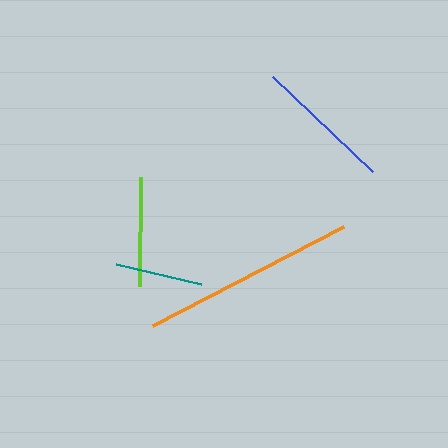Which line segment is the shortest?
The teal line is the shortest at approximately 87 pixels.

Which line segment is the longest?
The orange line is the longest at approximately 215 pixels.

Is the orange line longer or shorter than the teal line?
The orange line is longer than the teal line.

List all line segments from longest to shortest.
From longest to shortest: orange, blue, lime, teal.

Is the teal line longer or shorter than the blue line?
The blue line is longer than the teal line.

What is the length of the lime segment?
The lime segment is approximately 109 pixels long.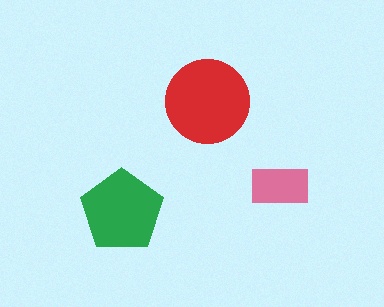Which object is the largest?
The red circle.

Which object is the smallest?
The pink rectangle.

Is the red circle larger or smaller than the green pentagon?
Larger.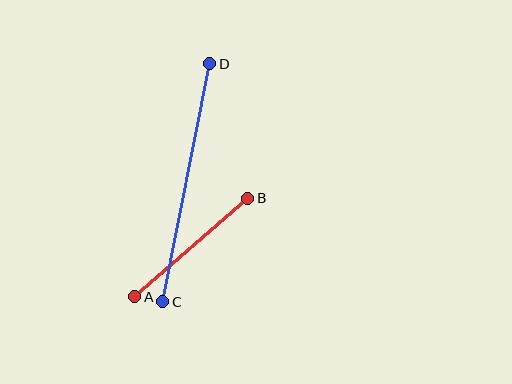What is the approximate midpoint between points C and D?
The midpoint is at approximately (186, 183) pixels.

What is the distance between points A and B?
The distance is approximately 150 pixels.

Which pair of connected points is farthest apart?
Points C and D are farthest apart.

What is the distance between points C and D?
The distance is approximately 243 pixels.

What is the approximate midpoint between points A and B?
The midpoint is at approximately (191, 248) pixels.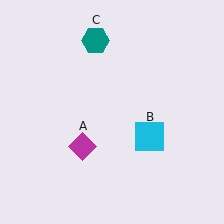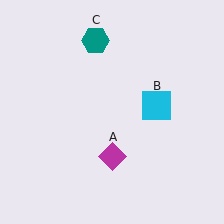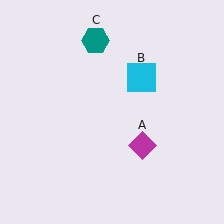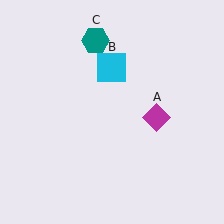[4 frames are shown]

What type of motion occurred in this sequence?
The magenta diamond (object A), cyan square (object B) rotated counterclockwise around the center of the scene.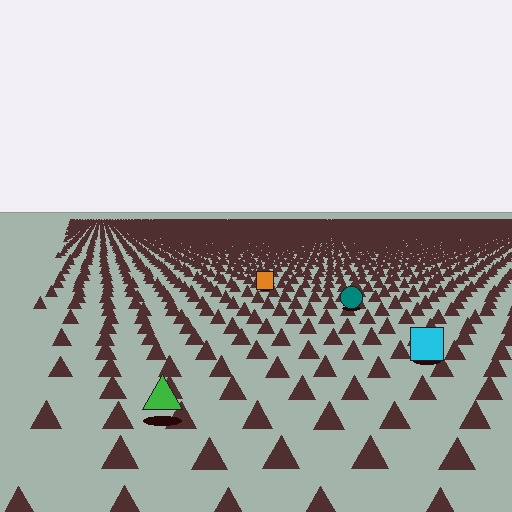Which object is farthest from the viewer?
The orange square is farthest from the viewer. It appears smaller and the ground texture around it is denser.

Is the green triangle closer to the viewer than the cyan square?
Yes. The green triangle is closer — you can tell from the texture gradient: the ground texture is coarser near it.